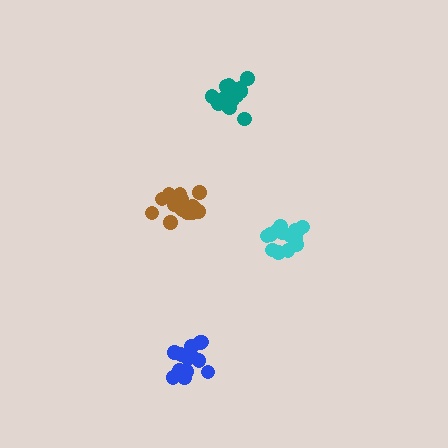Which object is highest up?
The teal cluster is topmost.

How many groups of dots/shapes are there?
There are 4 groups.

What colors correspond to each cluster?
The clusters are colored: cyan, blue, teal, brown.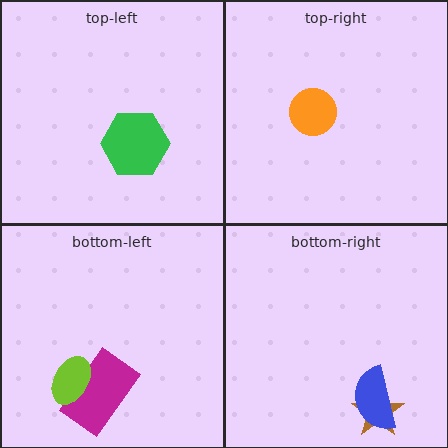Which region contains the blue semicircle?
The bottom-right region.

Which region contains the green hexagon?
The top-left region.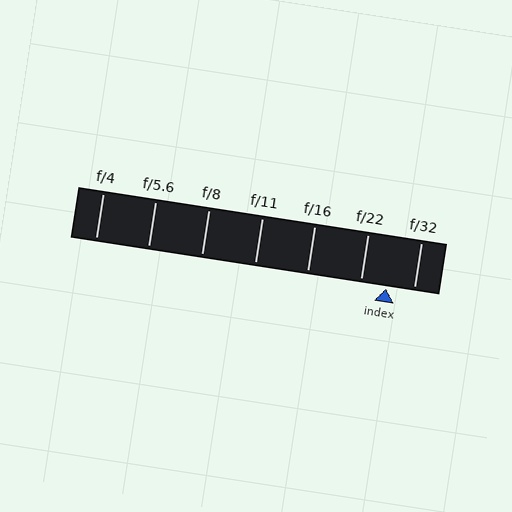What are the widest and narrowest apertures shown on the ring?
The widest aperture shown is f/4 and the narrowest is f/32.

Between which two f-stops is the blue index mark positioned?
The index mark is between f/22 and f/32.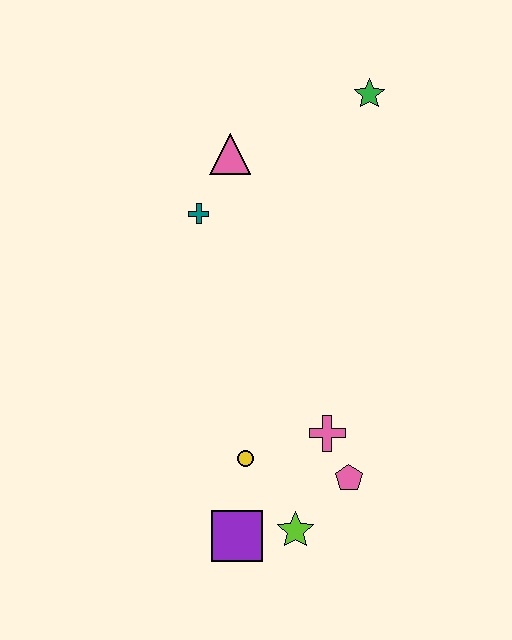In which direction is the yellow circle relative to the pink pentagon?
The yellow circle is to the left of the pink pentagon.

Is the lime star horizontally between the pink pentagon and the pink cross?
No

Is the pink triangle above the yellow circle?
Yes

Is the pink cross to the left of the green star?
Yes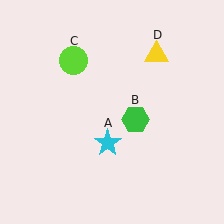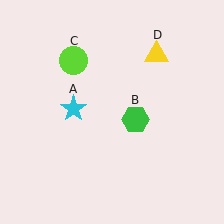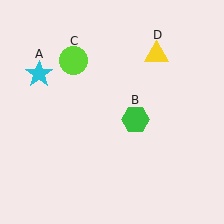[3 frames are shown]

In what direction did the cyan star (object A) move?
The cyan star (object A) moved up and to the left.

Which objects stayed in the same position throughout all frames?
Green hexagon (object B) and lime circle (object C) and yellow triangle (object D) remained stationary.